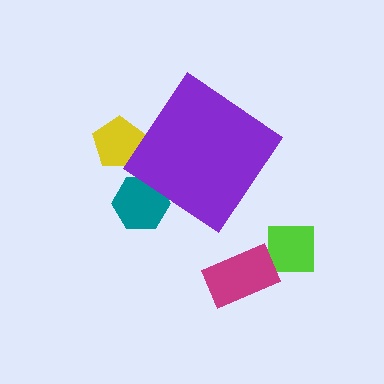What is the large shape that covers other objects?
A purple diamond.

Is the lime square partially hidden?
No, the lime square is fully visible.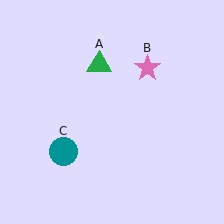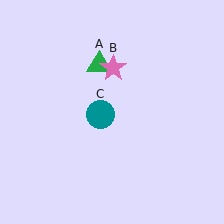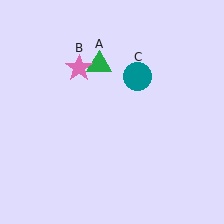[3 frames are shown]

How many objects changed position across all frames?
2 objects changed position: pink star (object B), teal circle (object C).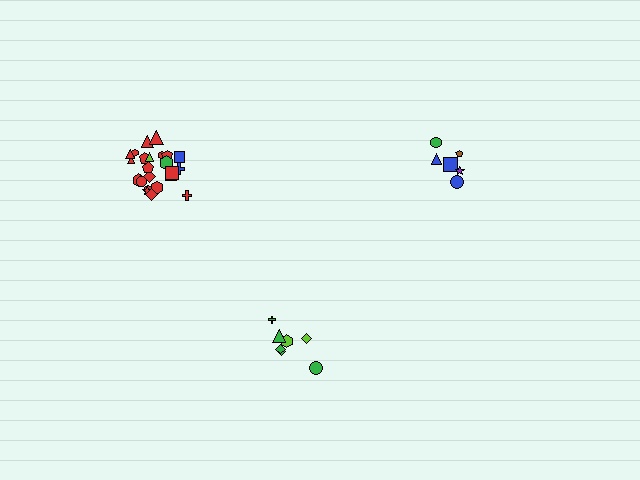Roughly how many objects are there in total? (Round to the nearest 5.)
Roughly 40 objects in total.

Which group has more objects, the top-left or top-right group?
The top-left group.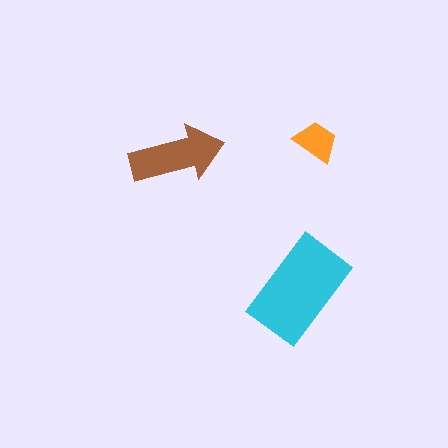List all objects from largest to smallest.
The cyan rectangle, the brown arrow, the orange trapezoid.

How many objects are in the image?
There are 3 objects in the image.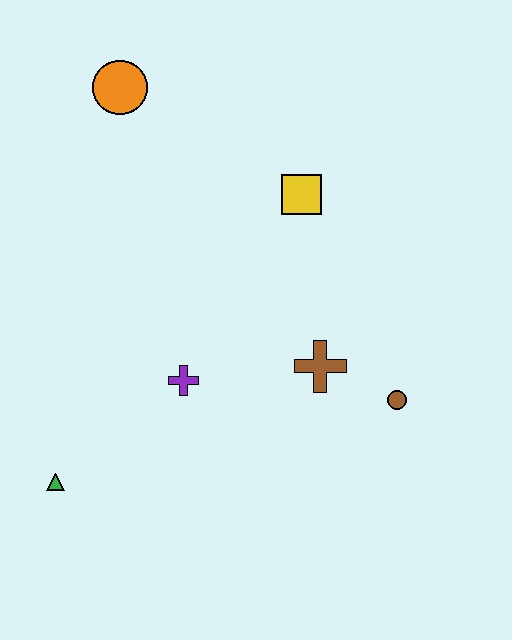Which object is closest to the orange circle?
The yellow square is closest to the orange circle.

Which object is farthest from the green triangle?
The orange circle is farthest from the green triangle.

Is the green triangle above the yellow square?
No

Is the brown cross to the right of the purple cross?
Yes